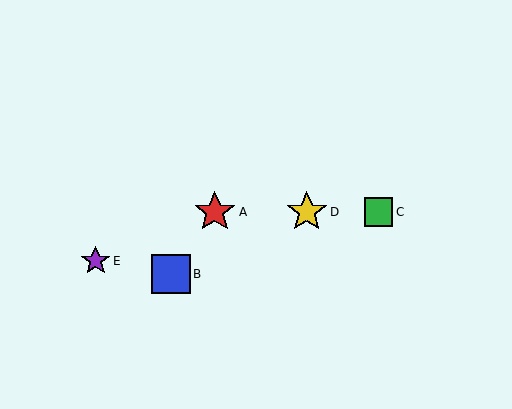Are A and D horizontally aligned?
Yes, both are at y≈212.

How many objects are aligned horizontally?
3 objects (A, C, D) are aligned horizontally.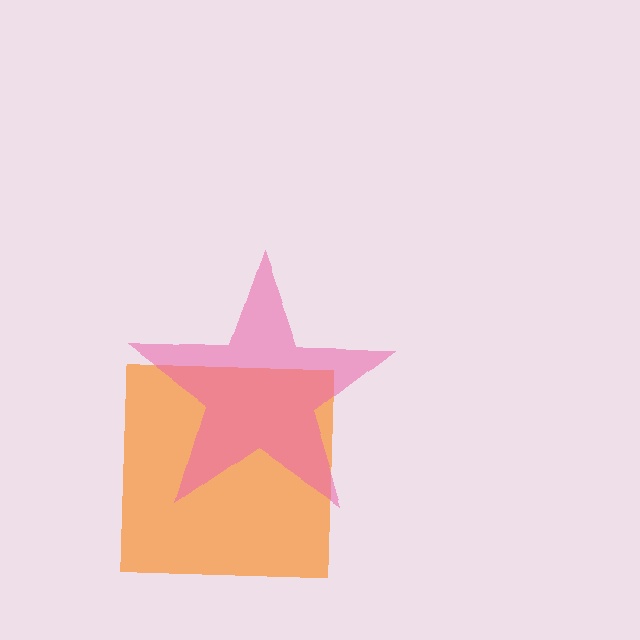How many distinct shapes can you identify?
There are 2 distinct shapes: an orange square, a pink star.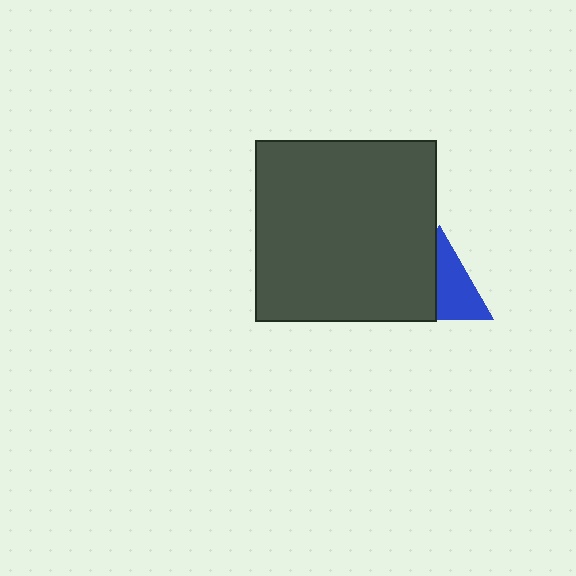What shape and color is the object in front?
The object in front is a dark gray square.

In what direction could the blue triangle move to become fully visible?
The blue triangle could move right. That would shift it out from behind the dark gray square entirely.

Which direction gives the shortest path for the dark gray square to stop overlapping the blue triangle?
Moving left gives the shortest separation.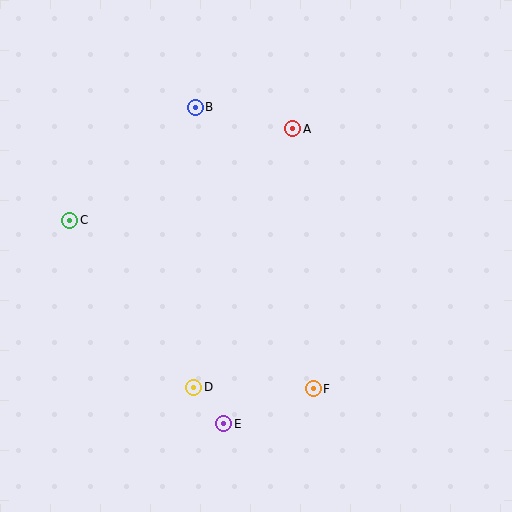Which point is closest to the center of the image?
Point A at (293, 129) is closest to the center.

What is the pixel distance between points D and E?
The distance between D and E is 47 pixels.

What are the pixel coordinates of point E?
Point E is at (224, 424).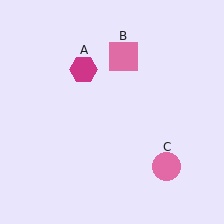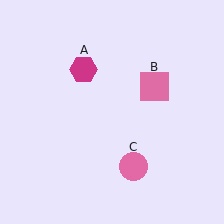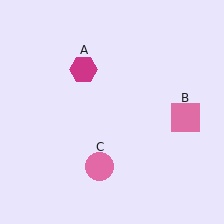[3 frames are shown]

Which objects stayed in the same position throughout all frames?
Magenta hexagon (object A) remained stationary.